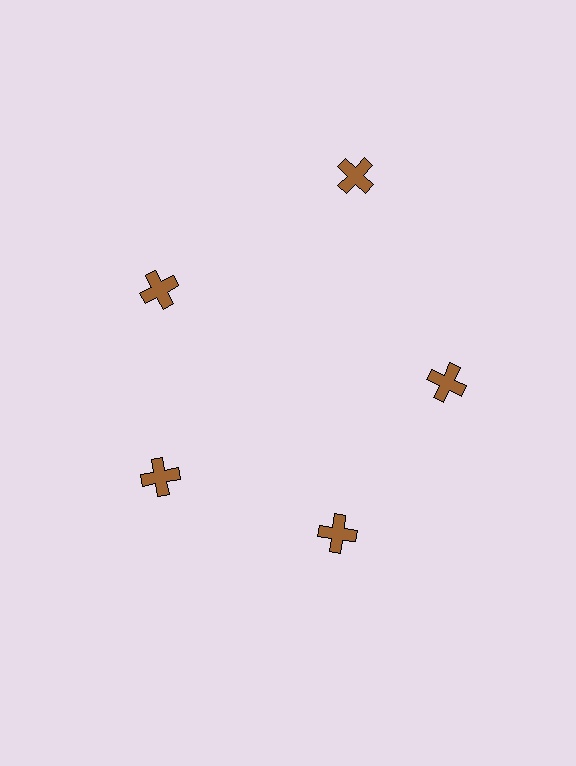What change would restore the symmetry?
The symmetry would be restored by moving it inward, back onto the ring so that all 5 crosses sit at equal angles and equal distance from the center.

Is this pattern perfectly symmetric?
No. The 5 brown crosses are arranged in a ring, but one element near the 1 o'clock position is pushed outward from the center, breaking the 5-fold rotational symmetry.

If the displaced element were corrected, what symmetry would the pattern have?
It would have 5-fold rotational symmetry — the pattern would map onto itself every 72 degrees.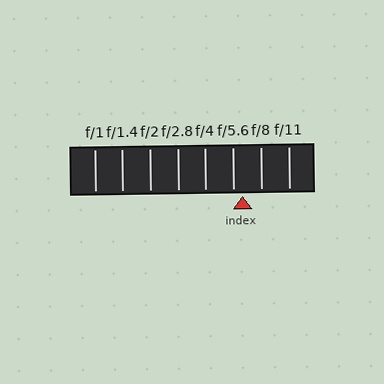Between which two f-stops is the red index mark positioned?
The index mark is between f/5.6 and f/8.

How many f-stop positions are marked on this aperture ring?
There are 8 f-stop positions marked.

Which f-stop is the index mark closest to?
The index mark is closest to f/5.6.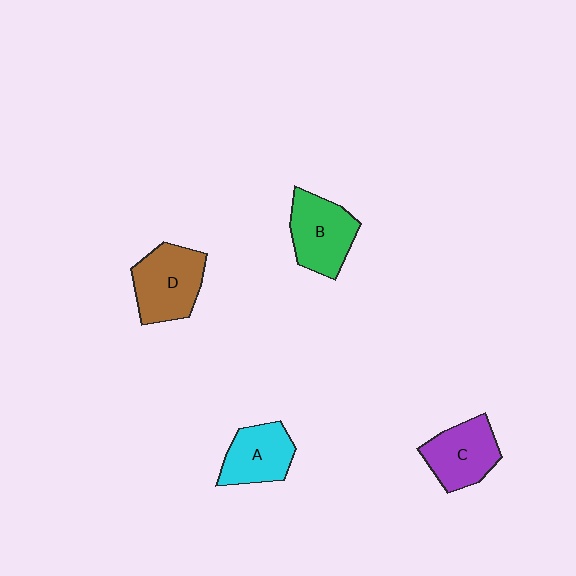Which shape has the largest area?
Shape D (brown).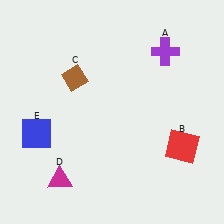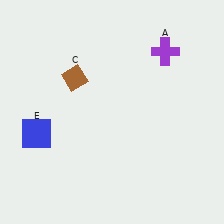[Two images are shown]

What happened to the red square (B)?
The red square (B) was removed in Image 2. It was in the bottom-right area of Image 1.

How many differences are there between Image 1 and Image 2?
There are 2 differences between the two images.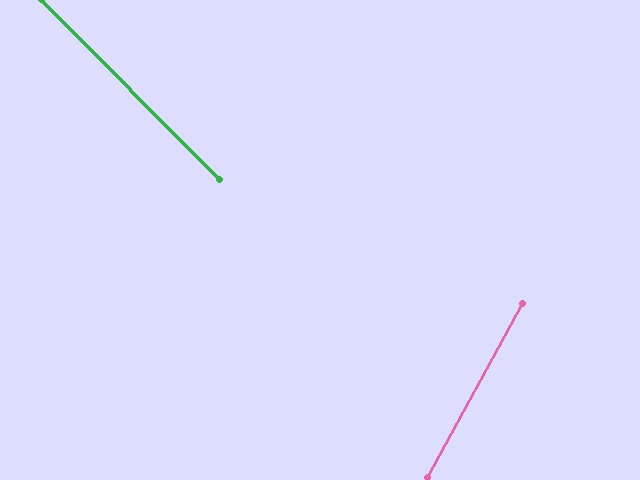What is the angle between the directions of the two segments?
Approximately 73 degrees.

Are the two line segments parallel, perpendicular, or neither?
Neither parallel nor perpendicular — they differ by about 73°.